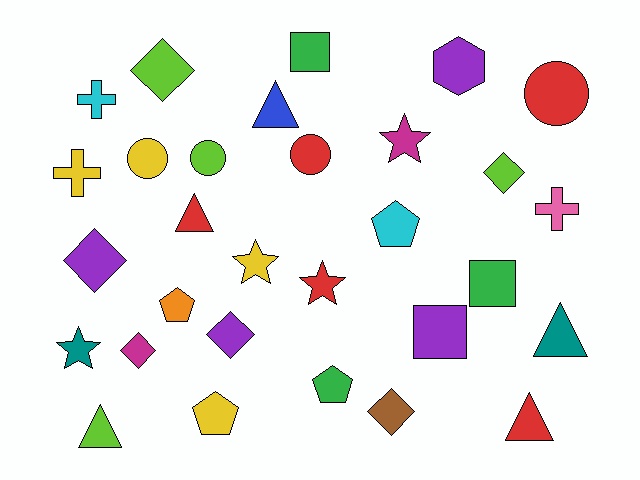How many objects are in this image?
There are 30 objects.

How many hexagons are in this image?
There is 1 hexagon.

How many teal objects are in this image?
There are 2 teal objects.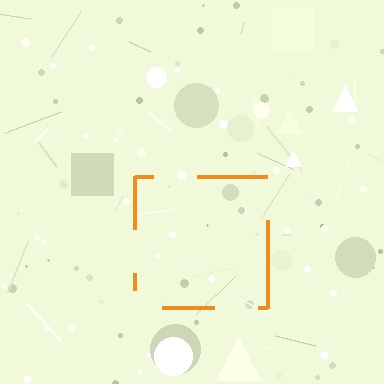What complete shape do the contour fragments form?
The contour fragments form a square.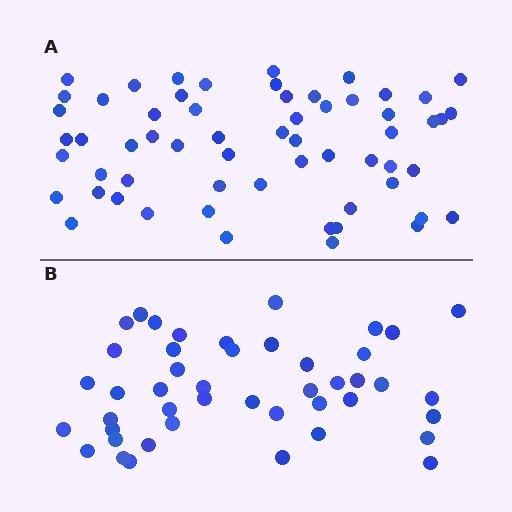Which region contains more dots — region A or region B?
Region A (the top region) has more dots.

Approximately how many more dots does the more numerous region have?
Region A has approximately 15 more dots than region B.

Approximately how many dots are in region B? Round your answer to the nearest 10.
About 40 dots. (The exact count is 45, which rounds to 40.)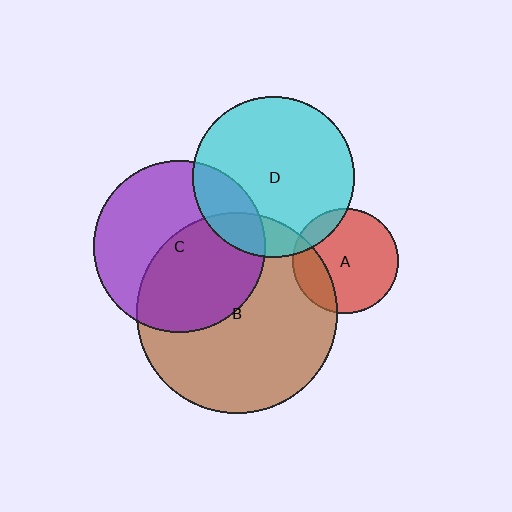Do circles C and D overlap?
Yes.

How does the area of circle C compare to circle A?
Approximately 2.7 times.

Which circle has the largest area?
Circle B (brown).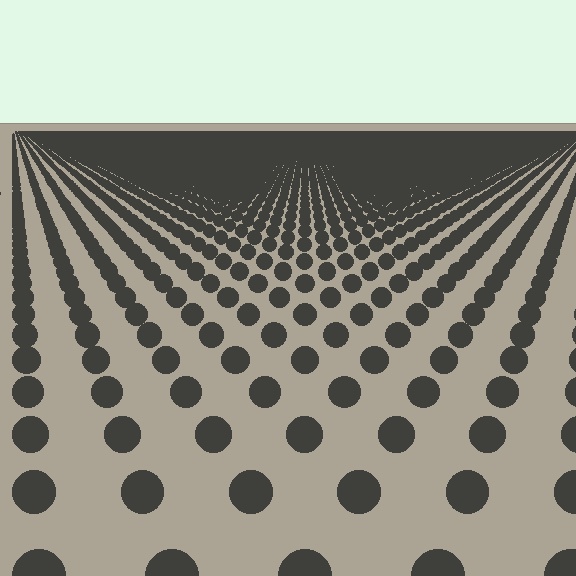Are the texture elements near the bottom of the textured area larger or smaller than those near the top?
Larger. Near the bottom, elements are closer to the viewer and appear at a bigger on-screen size.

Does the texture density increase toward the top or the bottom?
Density increases toward the top.